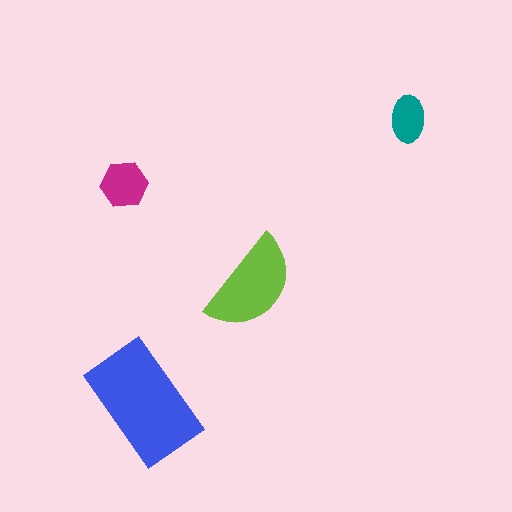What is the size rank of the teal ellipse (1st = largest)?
4th.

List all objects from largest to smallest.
The blue rectangle, the lime semicircle, the magenta hexagon, the teal ellipse.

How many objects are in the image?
There are 4 objects in the image.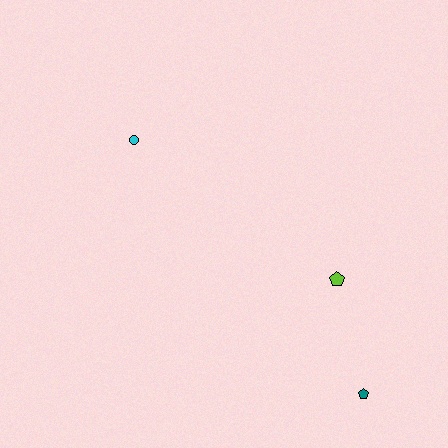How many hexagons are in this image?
There are no hexagons.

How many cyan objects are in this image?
There is 1 cyan object.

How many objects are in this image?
There are 3 objects.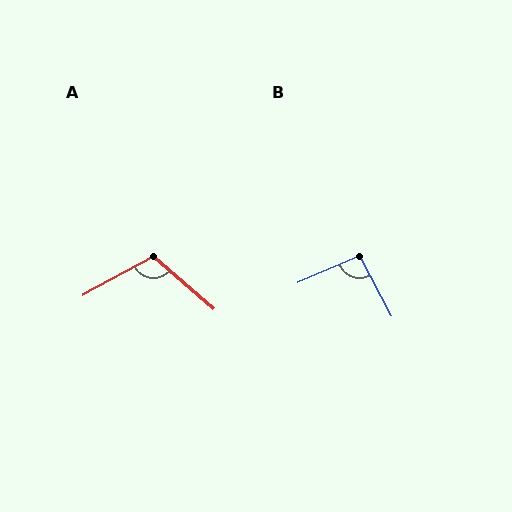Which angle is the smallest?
B, at approximately 95 degrees.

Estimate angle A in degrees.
Approximately 111 degrees.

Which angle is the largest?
A, at approximately 111 degrees.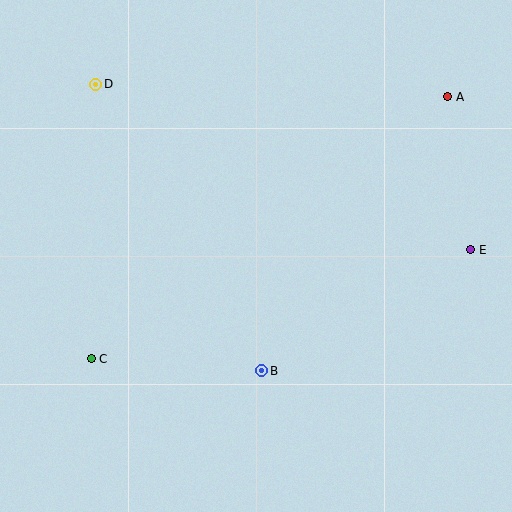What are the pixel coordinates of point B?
Point B is at (262, 371).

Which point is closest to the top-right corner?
Point A is closest to the top-right corner.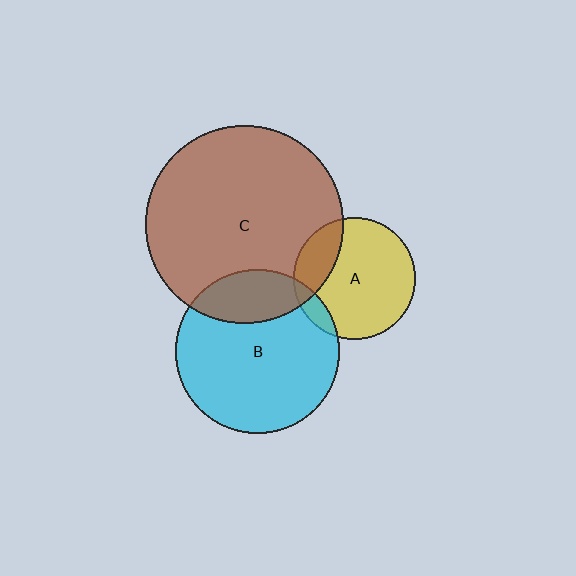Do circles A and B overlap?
Yes.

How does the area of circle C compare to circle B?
Approximately 1.5 times.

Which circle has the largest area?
Circle C (brown).